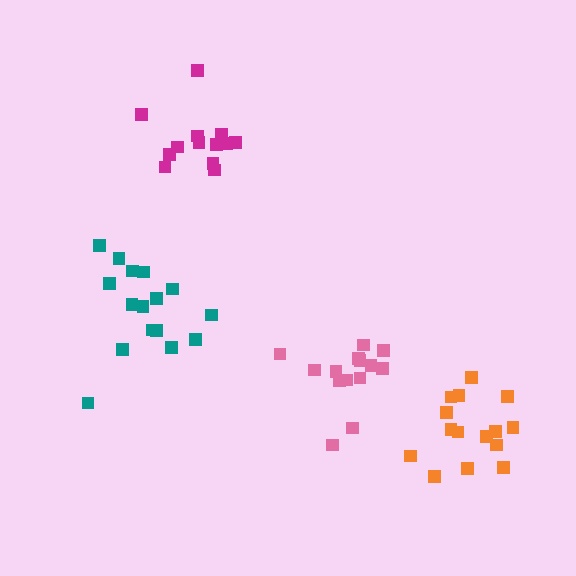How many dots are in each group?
Group 1: 15 dots, Group 2: 13 dots, Group 3: 16 dots, Group 4: 14 dots (58 total).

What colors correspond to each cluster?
The clusters are colored: orange, magenta, teal, pink.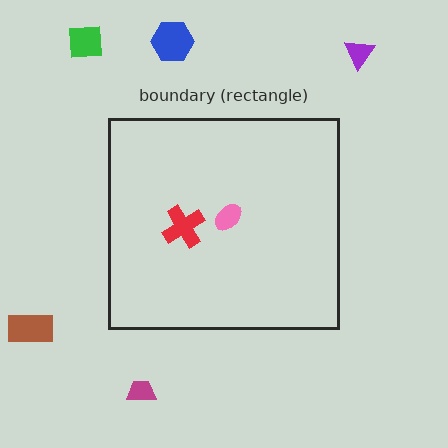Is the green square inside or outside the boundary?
Outside.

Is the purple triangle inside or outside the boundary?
Outside.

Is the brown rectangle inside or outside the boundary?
Outside.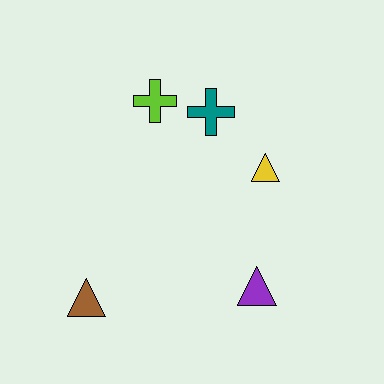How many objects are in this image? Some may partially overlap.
There are 5 objects.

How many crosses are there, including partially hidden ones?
There are 2 crosses.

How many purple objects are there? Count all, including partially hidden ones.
There is 1 purple object.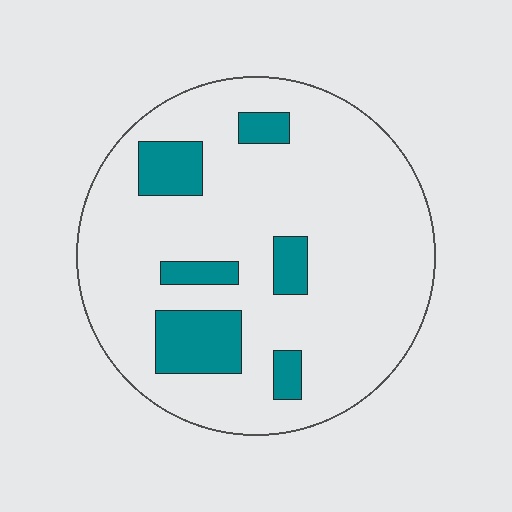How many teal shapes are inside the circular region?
6.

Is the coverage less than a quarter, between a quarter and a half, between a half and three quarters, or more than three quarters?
Less than a quarter.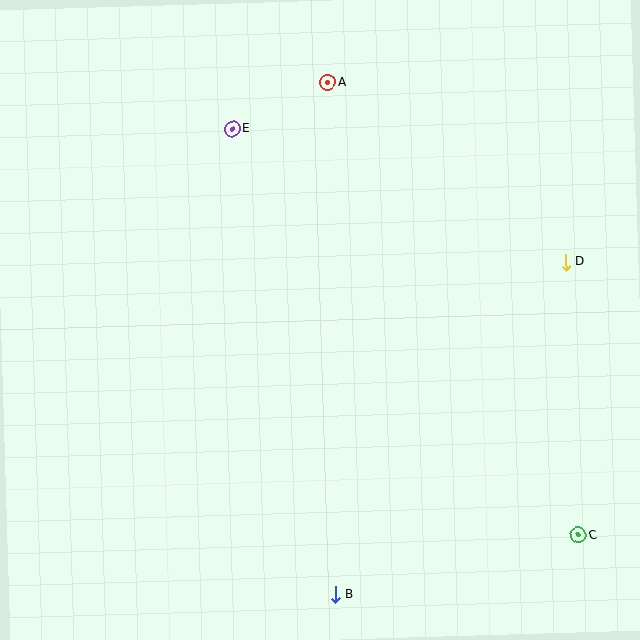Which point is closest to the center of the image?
Point E at (232, 129) is closest to the center.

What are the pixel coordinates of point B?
Point B is at (335, 594).